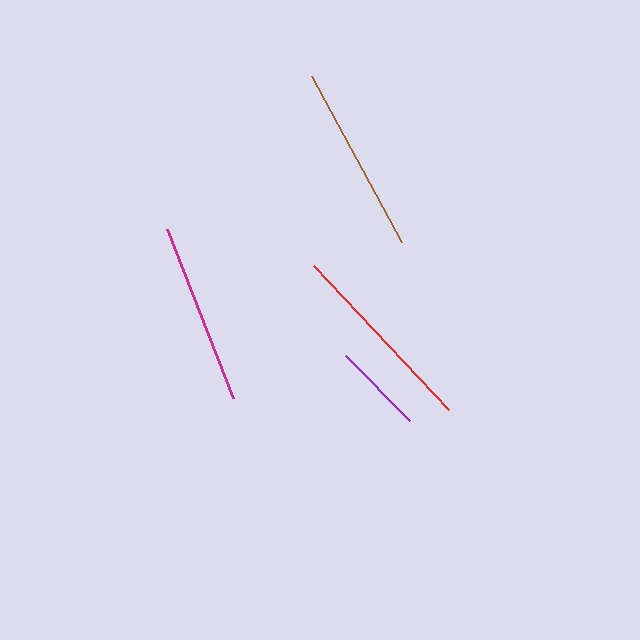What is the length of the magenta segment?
The magenta segment is approximately 182 pixels long.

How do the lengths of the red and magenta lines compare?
The red and magenta lines are approximately the same length.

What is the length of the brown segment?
The brown segment is approximately 189 pixels long.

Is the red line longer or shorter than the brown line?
The red line is longer than the brown line.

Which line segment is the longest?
The red line is the longest at approximately 197 pixels.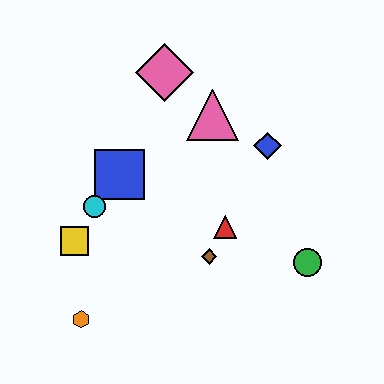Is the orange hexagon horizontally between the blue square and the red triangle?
No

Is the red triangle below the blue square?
Yes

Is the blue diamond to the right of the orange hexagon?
Yes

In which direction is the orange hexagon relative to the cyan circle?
The orange hexagon is below the cyan circle.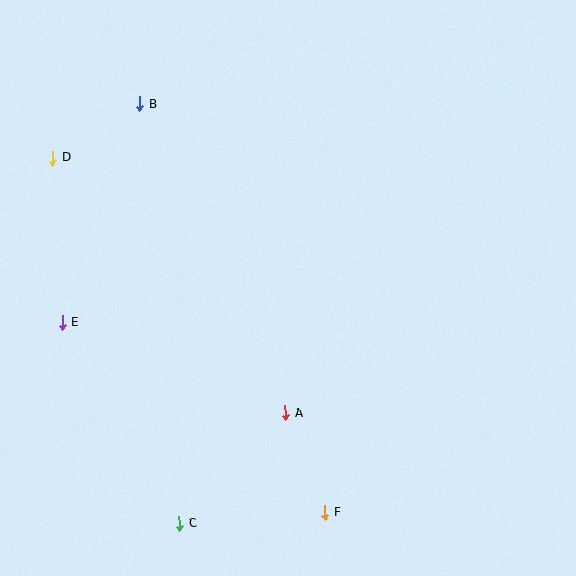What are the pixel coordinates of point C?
Point C is at (179, 523).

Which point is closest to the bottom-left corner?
Point C is closest to the bottom-left corner.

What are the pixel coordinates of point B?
Point B is at (140, 104).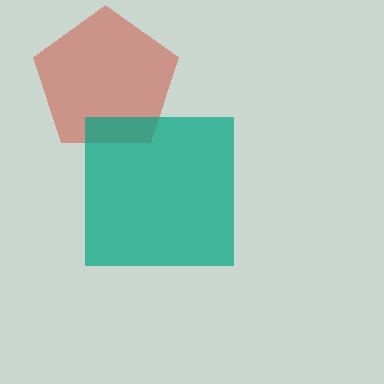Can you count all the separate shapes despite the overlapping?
Yes, there are 2 separate shapes.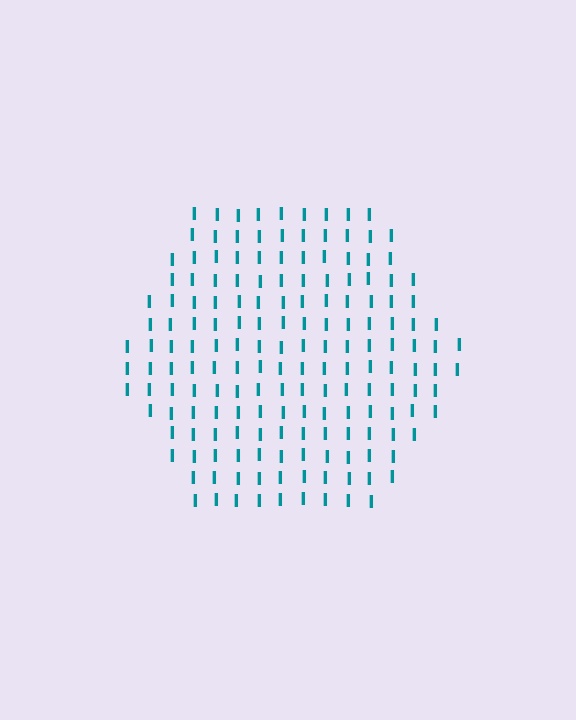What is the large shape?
The large shape is a hexagon.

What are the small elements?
The small elements are letter I's.